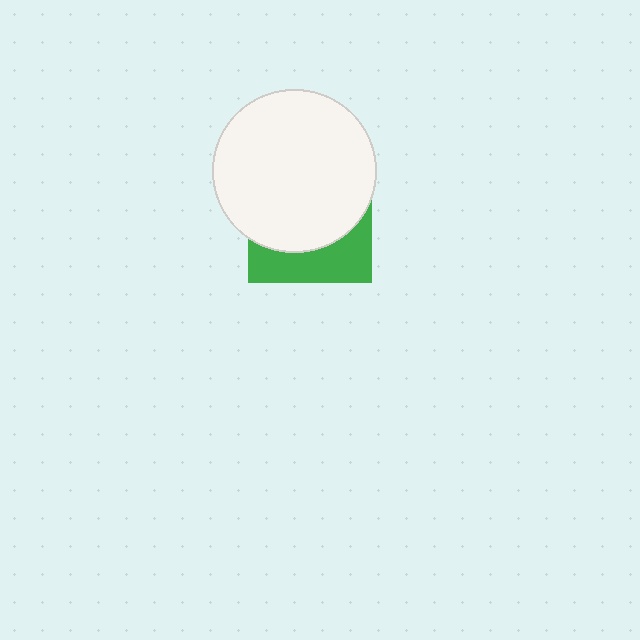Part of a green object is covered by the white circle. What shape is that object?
It is a square.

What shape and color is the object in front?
The object in front is a white circle.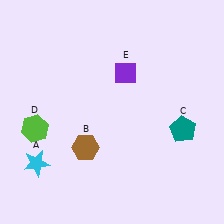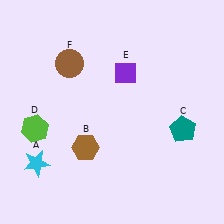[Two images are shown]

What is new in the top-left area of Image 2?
A brown circle (F) was added in the top-left area of Image 2.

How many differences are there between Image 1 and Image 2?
There is 1 difference between the two images.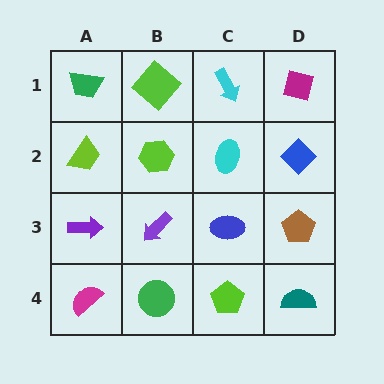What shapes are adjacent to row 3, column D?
A blue diamond (row 2, column D), a teal semicircle (row 4, column D), a blue ellipse (row 3, column C).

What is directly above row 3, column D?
A blue diamond.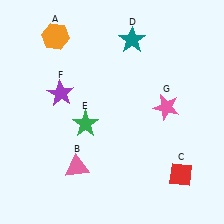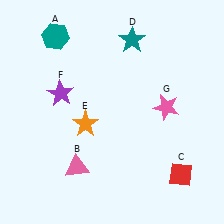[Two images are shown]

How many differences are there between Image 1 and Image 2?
There are 2 differences between the two images.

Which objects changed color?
A changed from orange to teal. E changed from green to orange.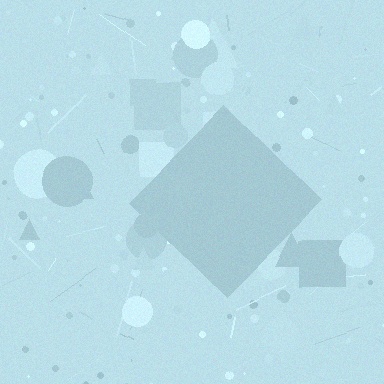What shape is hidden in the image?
A diamond is hidden in the image.